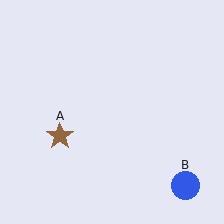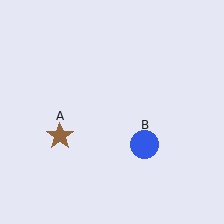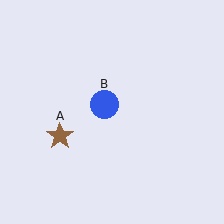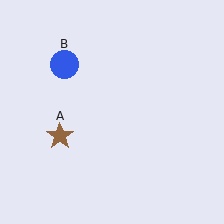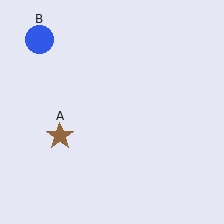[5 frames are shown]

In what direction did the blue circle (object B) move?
The blue circle (object B) moved up and to the left.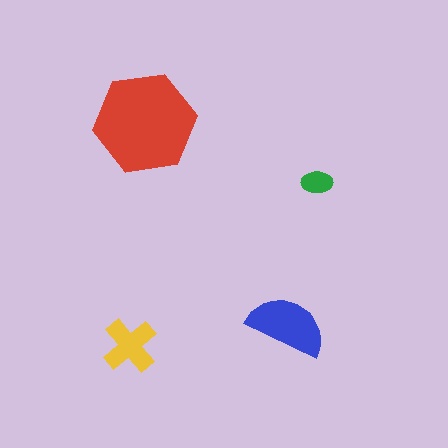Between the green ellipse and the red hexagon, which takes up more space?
The red hexagon.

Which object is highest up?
The red hexagon is topmost.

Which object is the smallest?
The green ellipse.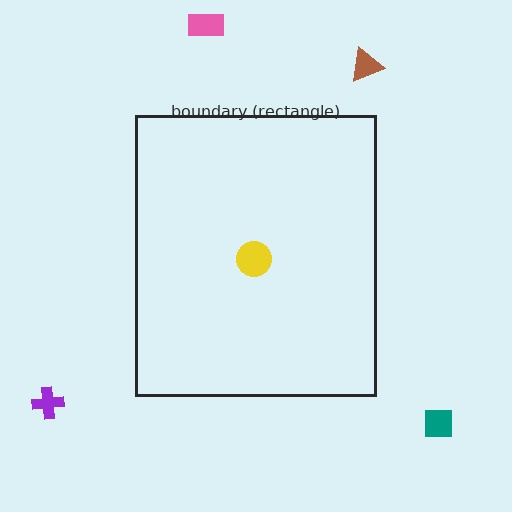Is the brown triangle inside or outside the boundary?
Outside.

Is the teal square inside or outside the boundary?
Outside.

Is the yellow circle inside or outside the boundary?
Inside.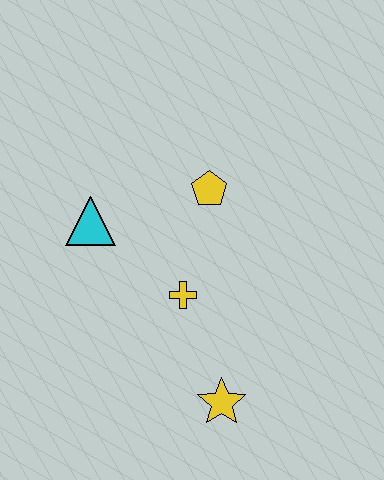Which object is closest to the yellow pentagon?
The yellow cross is closest to the yellow pentagon.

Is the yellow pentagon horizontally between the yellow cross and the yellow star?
Yes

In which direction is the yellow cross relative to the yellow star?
The yellow cross is above the yellow star.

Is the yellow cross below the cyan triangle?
Yes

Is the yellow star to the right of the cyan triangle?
Yes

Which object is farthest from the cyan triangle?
The yellow star is farthest from the cyan triangle.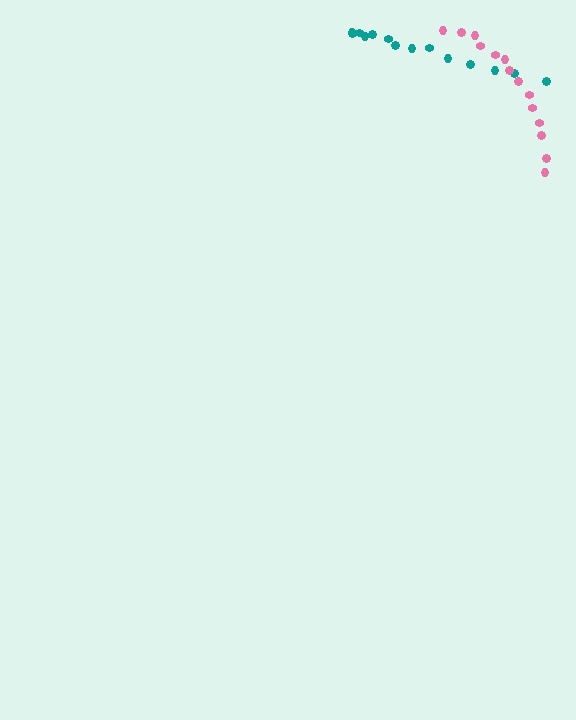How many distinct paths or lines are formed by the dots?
There are 2 distinct paths.